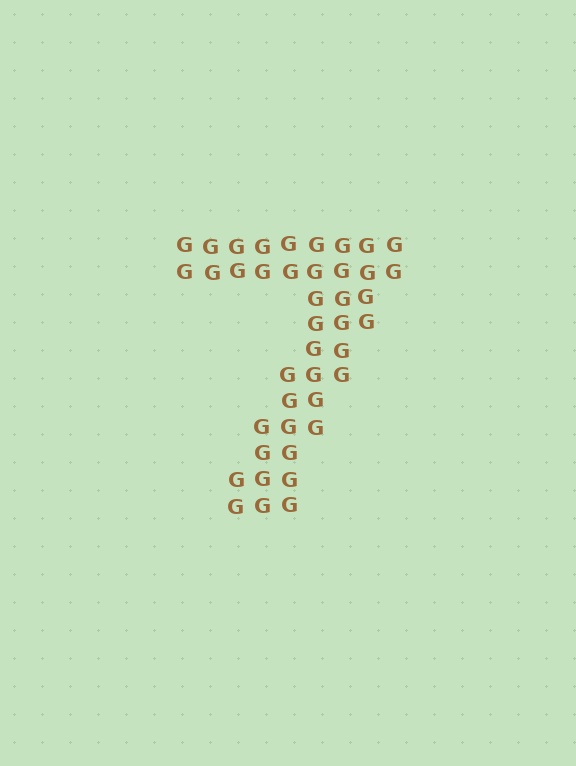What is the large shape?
The large shape is the digit 7.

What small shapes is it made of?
It is made of small letter G's.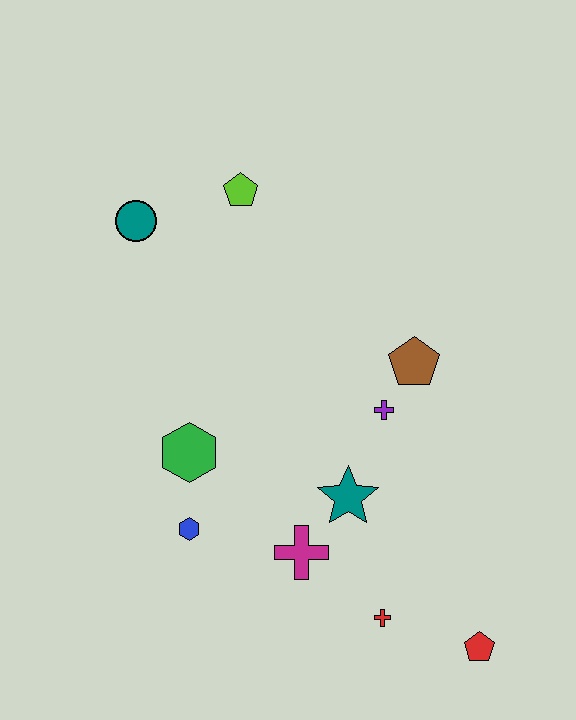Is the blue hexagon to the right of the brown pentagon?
No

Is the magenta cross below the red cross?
No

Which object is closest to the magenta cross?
The teal star is closest to the magenta cross.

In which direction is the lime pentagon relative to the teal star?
The lime pentagon is above the teal star.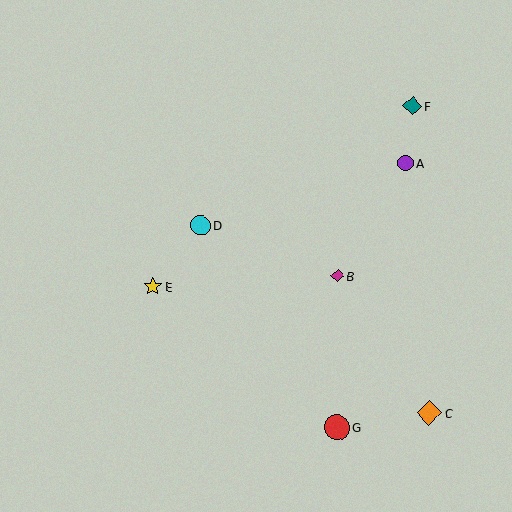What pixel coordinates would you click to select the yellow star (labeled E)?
Click at (153, 287) to select the yellow star E.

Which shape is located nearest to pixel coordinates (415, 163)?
The purple circle (labeled A) at (405, 164) is nearest to that location.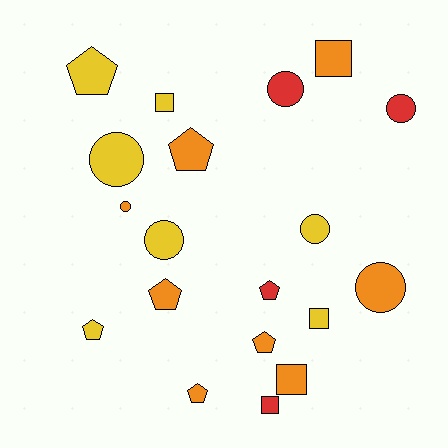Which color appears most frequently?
Orange, with 8 objects.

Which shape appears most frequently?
Pentagon, with 7 objects.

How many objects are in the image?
There are 19 objects.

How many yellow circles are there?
There are 3 yellow circles.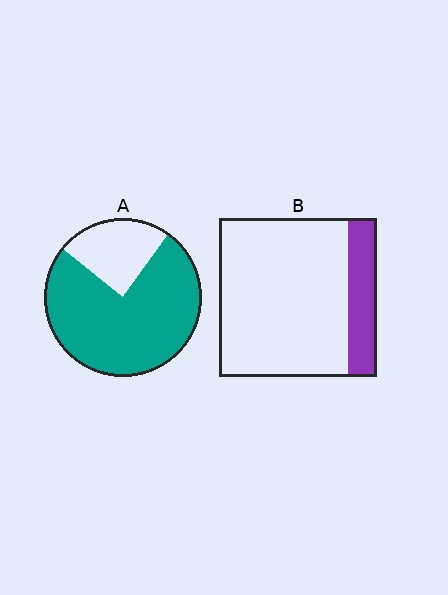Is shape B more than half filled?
No.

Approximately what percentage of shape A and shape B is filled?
A is approximately 75% and B is approximately 20%.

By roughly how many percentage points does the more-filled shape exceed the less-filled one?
By roughly 60 percentage points (A over B).